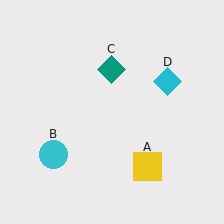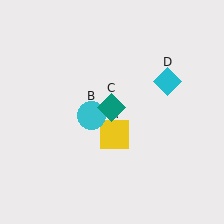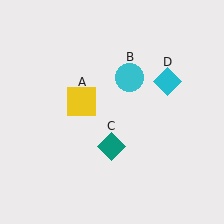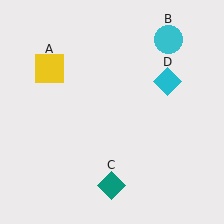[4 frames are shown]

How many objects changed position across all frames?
3 objects changed position: yellow square (object A), cyan circle (object B), teal diamond (object C).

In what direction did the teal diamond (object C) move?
The teal diamond (object C) moved down.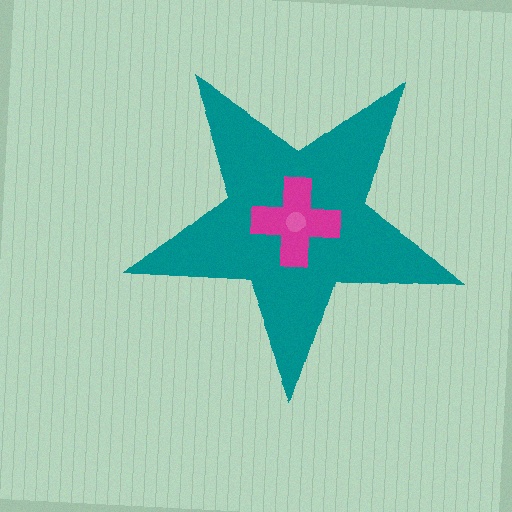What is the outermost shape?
The teal star.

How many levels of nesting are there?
3.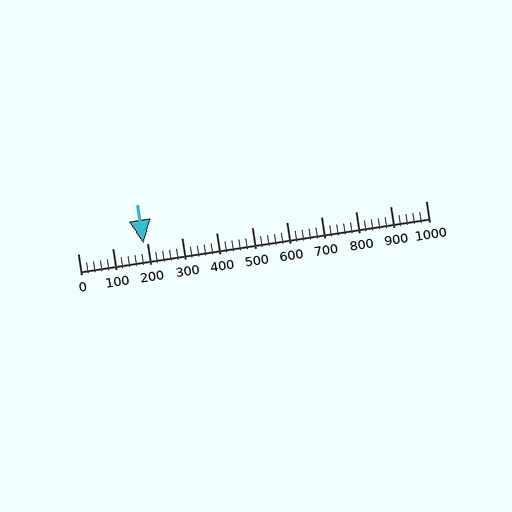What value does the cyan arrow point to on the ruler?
The cyan arrow points to approximately 189.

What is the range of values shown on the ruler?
The ruler shows values from 0 to 1000.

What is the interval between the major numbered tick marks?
The major tick marks are spaced 100 units apart.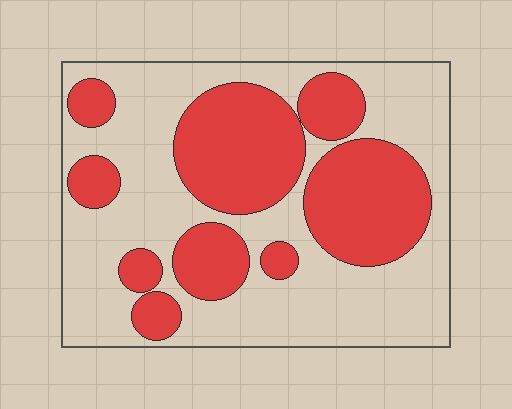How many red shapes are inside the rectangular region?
9.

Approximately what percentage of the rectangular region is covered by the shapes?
Approximately 40%.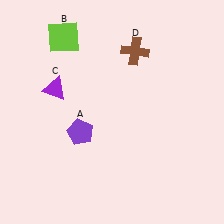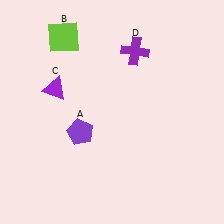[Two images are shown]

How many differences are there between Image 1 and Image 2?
There is 1 difference between the two images.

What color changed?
The cross (D) changed from brown in Image 1 to purple in Image 2.